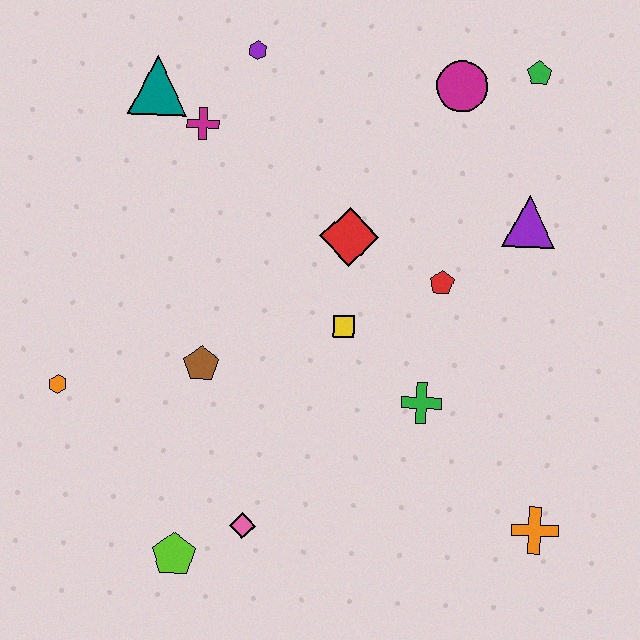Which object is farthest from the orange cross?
The teal triangle is farthest from the orange cross.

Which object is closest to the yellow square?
The red diamond is closest to the yellow square.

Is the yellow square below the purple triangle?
Yes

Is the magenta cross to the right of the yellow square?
No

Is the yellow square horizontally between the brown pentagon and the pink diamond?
No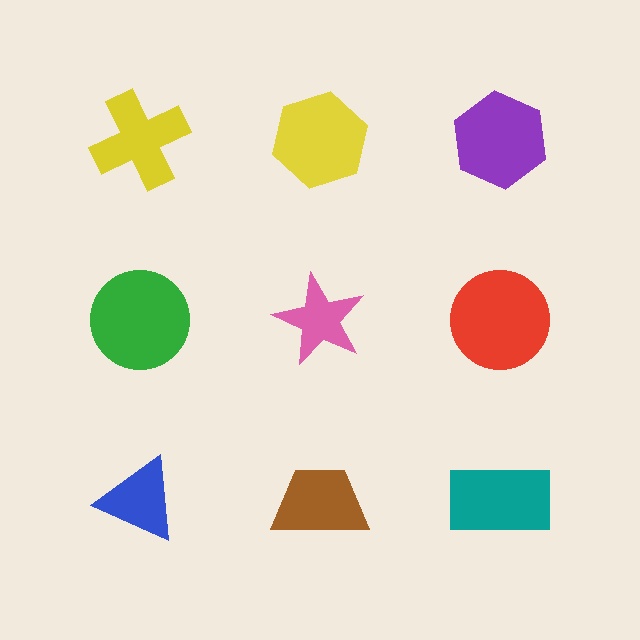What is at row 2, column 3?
A red circle.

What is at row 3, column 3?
A teal rectangle.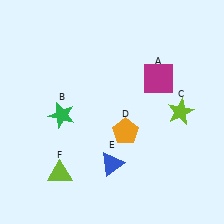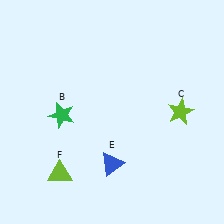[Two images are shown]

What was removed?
The magenta square (A), the orange pentagon (D) were removed in Image 2.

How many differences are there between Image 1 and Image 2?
There are 2 differences between the two images.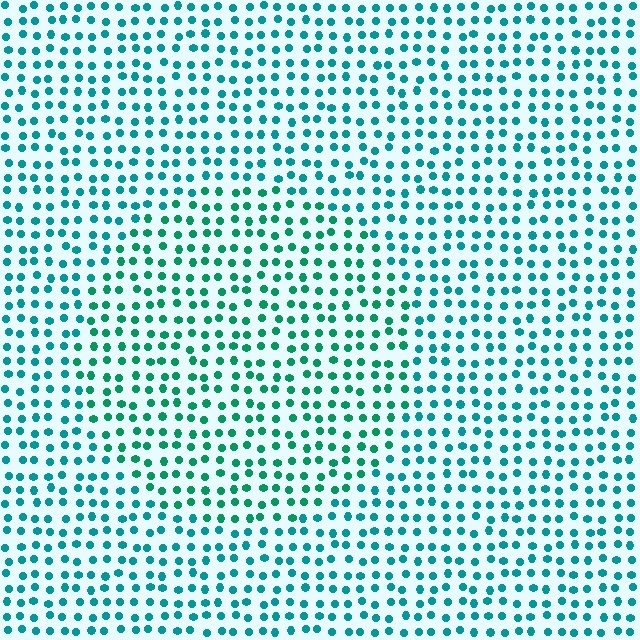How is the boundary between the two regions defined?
The boundary is defined purely by a slight shift in hue (about 25 degrees). Spacing, size, and orientation are identical on both sides.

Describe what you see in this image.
The image is filled with small teal elements in a uniform arrangement. A circle-shaped region is visible where the elements are tinted to a slightly different hue, forming a subtle color boundary.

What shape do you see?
I see a circle.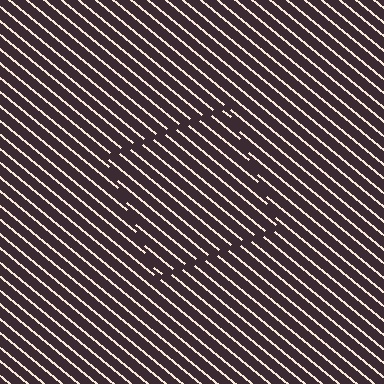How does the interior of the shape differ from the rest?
The interior of the shape contains the same grating, shifted by half a period — the contour is defined by the phase discontinuity where line-ends from the inner and outer gratings abut.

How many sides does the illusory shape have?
4 sides — the line-ends trace a square.